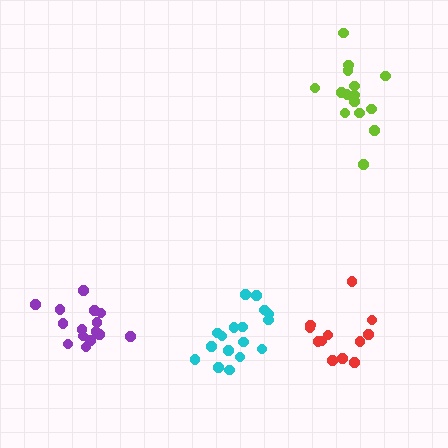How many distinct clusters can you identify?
There are 4 distinct clusters.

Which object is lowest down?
The cyan cluster is bottommost.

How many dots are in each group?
Group 1: 15 dots, Group 2: 15 dots, Group 3: 12 dots, Group 4: 17 dots (59 total).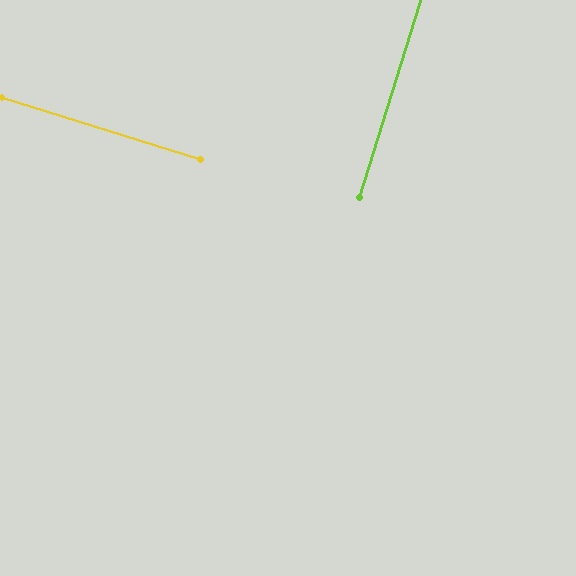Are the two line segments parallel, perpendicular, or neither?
Perpendicular — they meet at approximately 90°.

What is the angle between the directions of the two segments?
Approximately 90 degrees.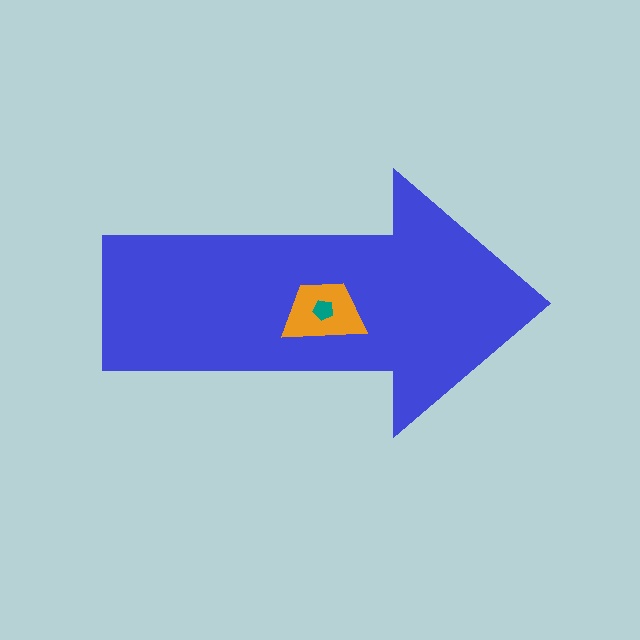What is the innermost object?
The teal pentagon.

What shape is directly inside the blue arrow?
The orange trapezoid.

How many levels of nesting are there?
3.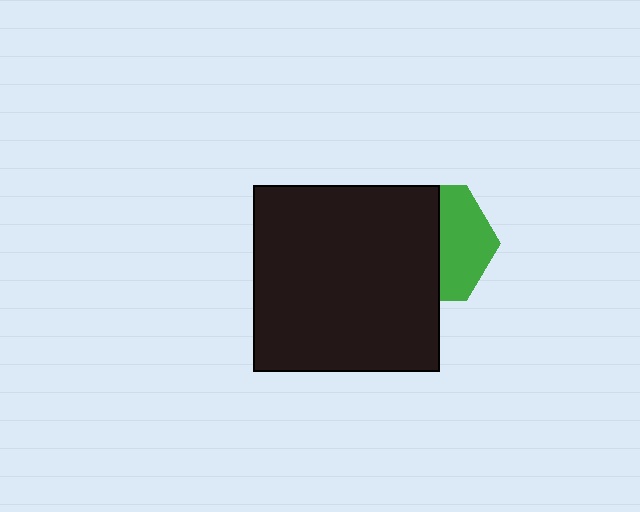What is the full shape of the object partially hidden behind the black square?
The partially hidden object is a green hexagon.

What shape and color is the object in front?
The object in front is a black square.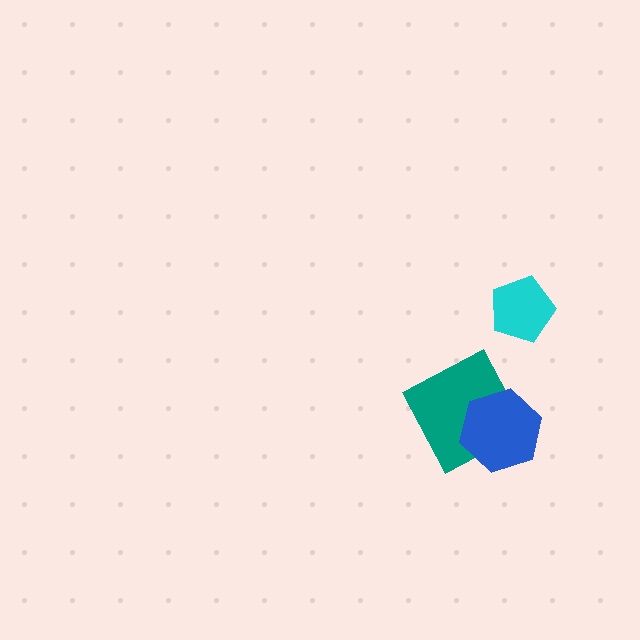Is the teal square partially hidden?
Yes, it is partially covered by another shape.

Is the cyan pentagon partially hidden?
No, no other shape covers it.